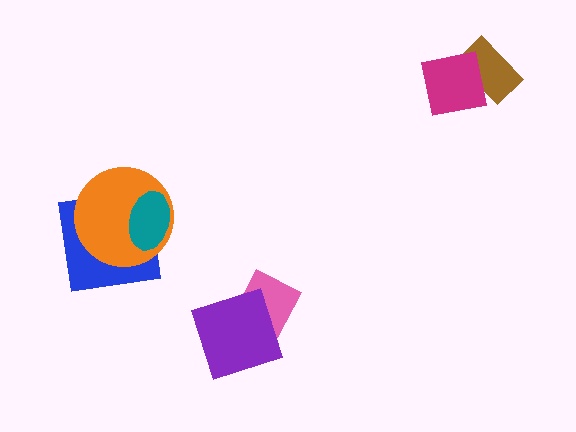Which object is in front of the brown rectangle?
The magenta square is in front of the brown rectangle.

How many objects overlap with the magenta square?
1 object overlaps with the magenta square.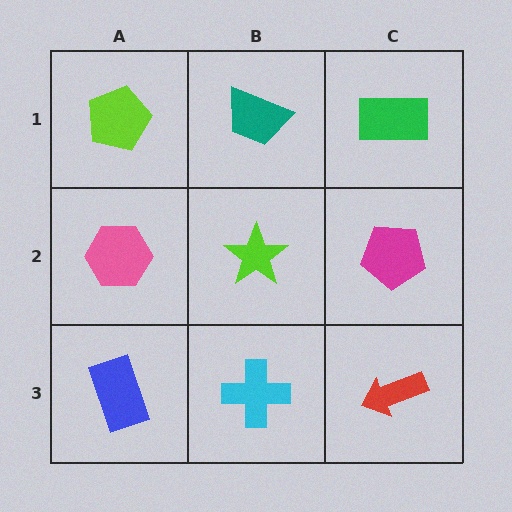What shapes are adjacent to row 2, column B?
A teal trapezoid (row 1, column B), a cyan cross (row 3, column B), a pink hexagon (row 2, column A), a magenta pentagon (row 2, column C).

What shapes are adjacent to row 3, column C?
A magenta pentagon (row 2, column C), a cyan cross (row 3, column B).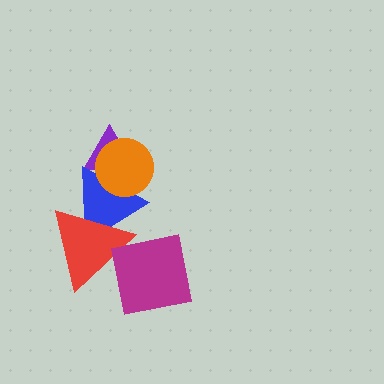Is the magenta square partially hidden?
No, no other shape covers it.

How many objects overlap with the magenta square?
1 object overlaps with the magenta square.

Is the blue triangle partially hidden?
Yes, it is partially covered by another shape.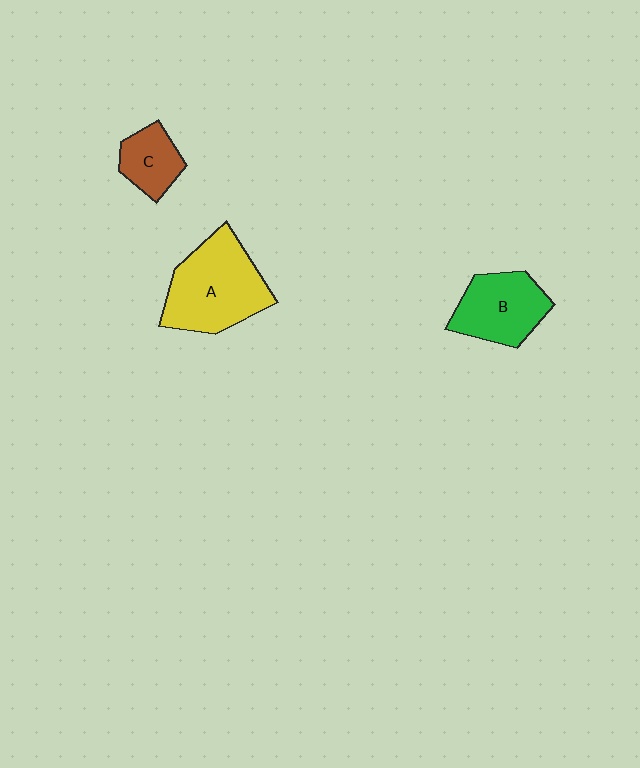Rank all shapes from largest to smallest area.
From largest to smallest: A (yellow), B (green), C (brown).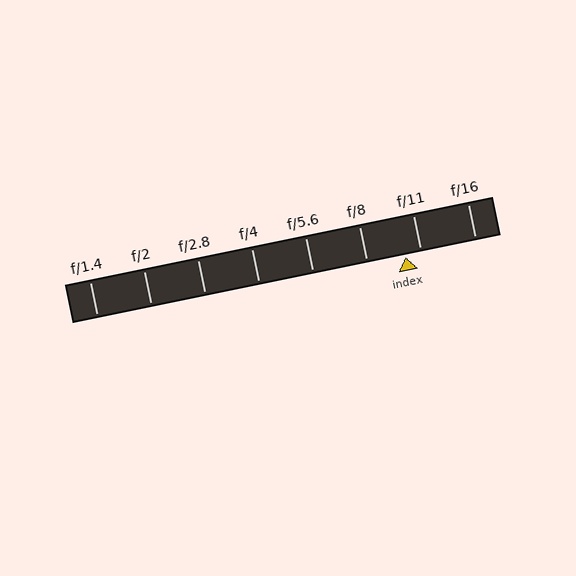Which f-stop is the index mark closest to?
The index mark is closest to f/11.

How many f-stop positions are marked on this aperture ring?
There are 8 f-stop positions marked.